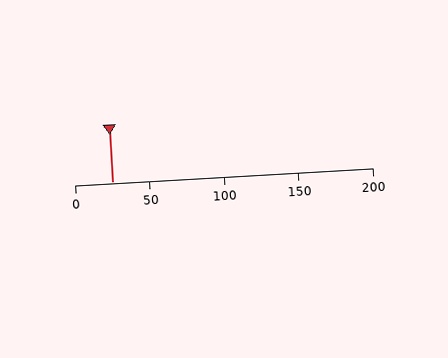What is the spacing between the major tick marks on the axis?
The major ticks are spaced 50 apart.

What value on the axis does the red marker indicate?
The marker indicates approximately 25.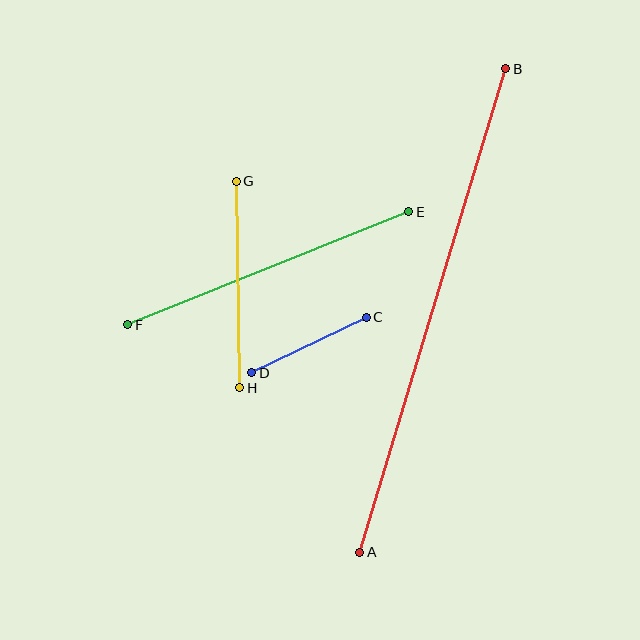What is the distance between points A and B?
The distance is approximately 505 pixels.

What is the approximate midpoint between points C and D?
The midpoint is at approximately (309, 345) pixels.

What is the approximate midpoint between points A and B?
The midpoint is at approximately (433, 310) pixels.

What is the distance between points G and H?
The distance is approximately 207 pixels.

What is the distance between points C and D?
The distance is approximately 128 pixels.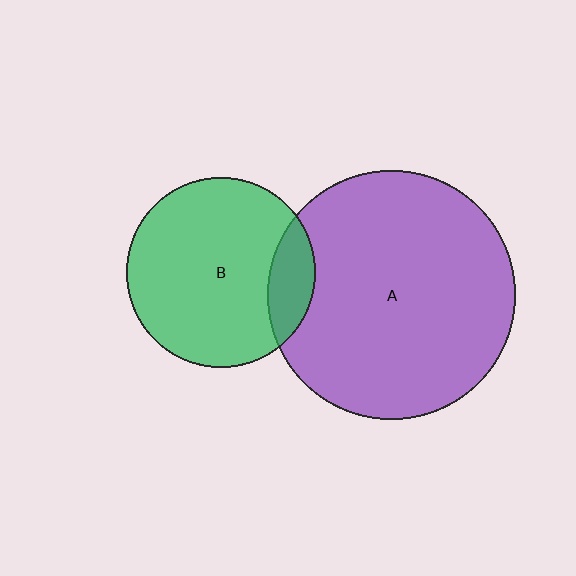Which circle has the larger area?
Circle A (purple).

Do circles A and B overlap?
Yes.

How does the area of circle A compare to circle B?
Approximately 1.7 times.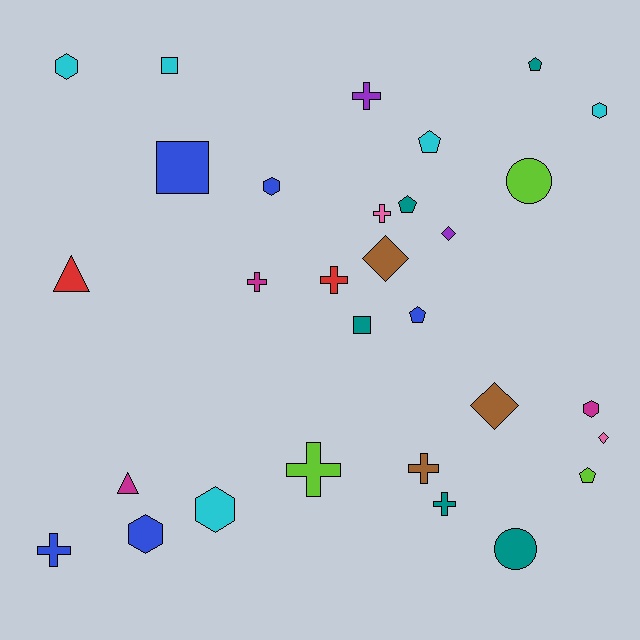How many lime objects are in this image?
There are 3 lime objects.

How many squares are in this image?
There are 3 squares.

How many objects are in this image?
There are 30 objects.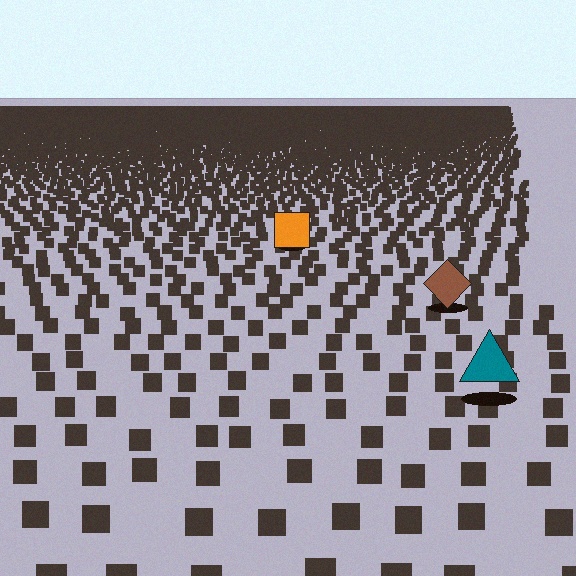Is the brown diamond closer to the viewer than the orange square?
Yes. The brown diamond is closer — you can tell from the texture gradient: the ground texture is coarser near it.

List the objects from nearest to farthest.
From nearest to farthest: the teal triangle, the brown diamond, the orange square.